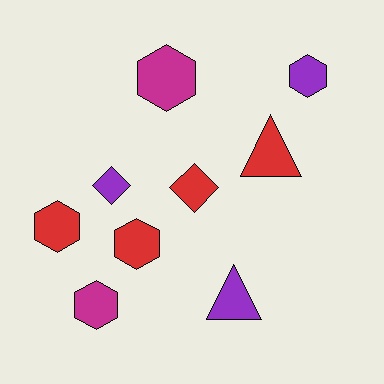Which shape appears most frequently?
Hexagon, with 5 objects.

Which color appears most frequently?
Red, with 4 objects.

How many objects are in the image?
There are 9 objects.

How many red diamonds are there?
There is 1 red diamond.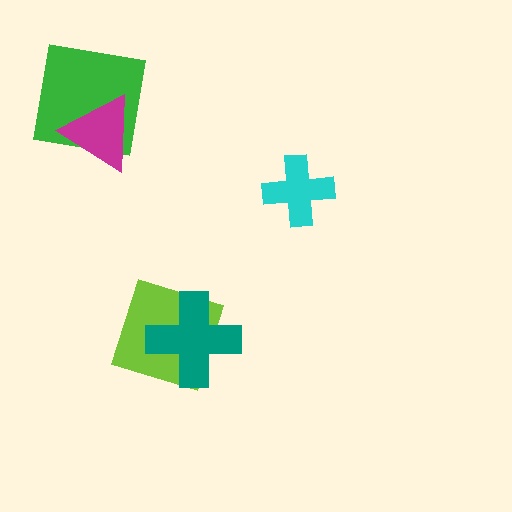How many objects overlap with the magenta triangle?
1 object overlaps with the magenta triangle.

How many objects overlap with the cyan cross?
0 objects overlap with the cyan cross.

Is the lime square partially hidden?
Yes, it is partially covered by another shape.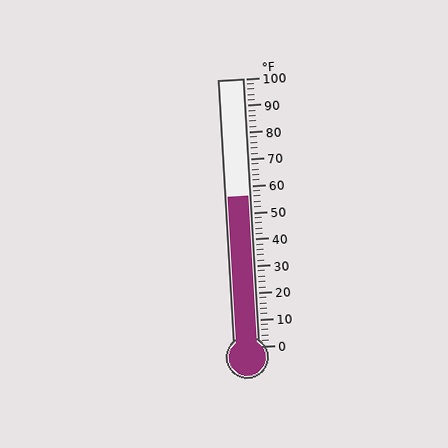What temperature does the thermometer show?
The thermometer shows approximately 56°F.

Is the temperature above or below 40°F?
The temperature is above 40°F.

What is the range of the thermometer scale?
The thermometer scale ranges from 0°F to 100°F.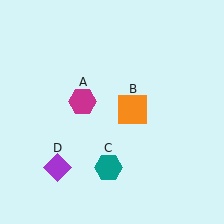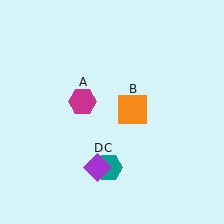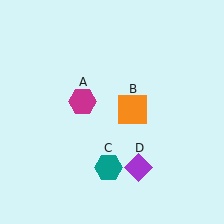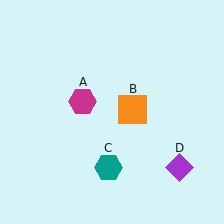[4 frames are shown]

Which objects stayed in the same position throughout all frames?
Magenta hexagon (object A) and orange square (object B) and teal hexagon (object C) remained stationary.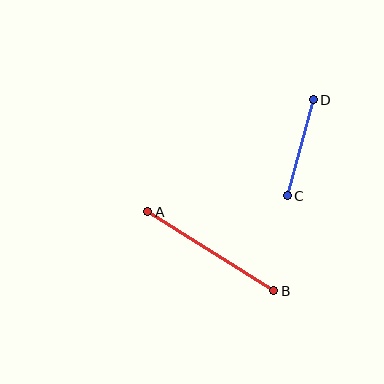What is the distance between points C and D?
The distance is approximately 99 pixels.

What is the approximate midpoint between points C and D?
The midpoint is at approximately (300, 148) pixels.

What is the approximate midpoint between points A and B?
The midpoint is at approximately (211, 251) pixels.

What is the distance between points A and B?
The distance is approximately 149 pixels.